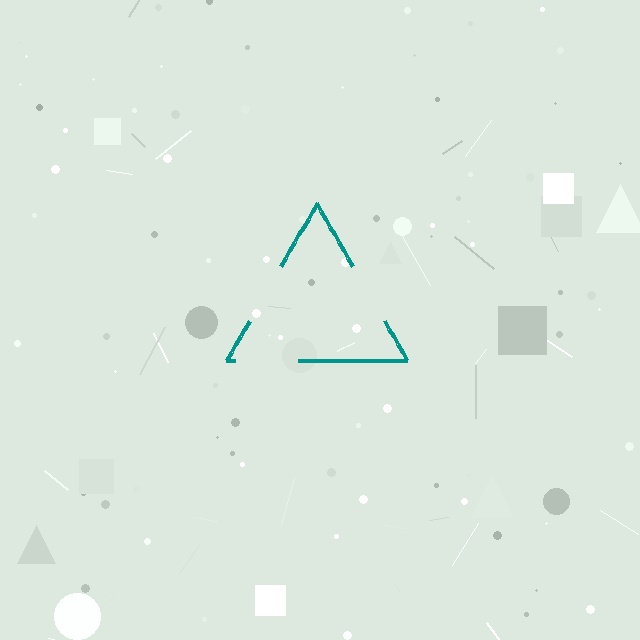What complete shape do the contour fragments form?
The contour fragments form a triangle.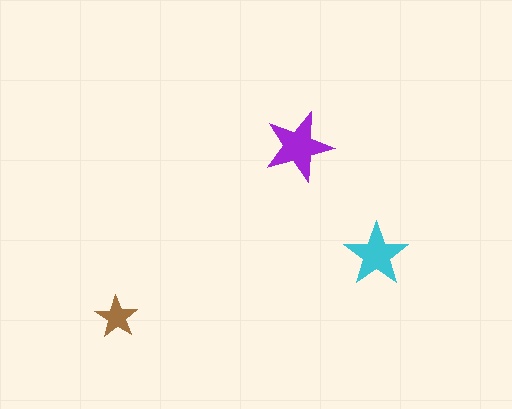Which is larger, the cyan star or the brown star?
The cyan one.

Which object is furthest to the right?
The cyan star is rightmost.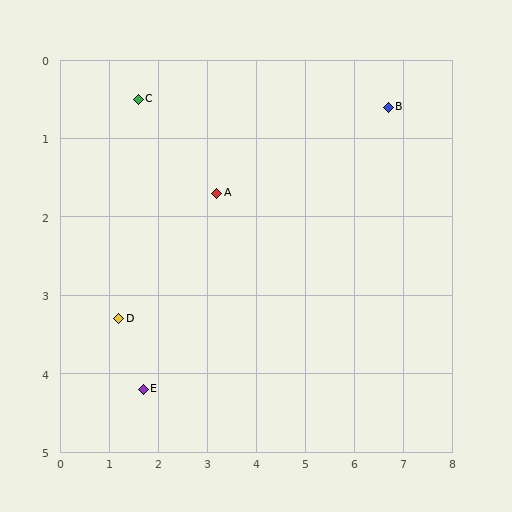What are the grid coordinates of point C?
Point C is at approximately (1.6, 0.5).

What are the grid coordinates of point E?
Point E is at approximately (1.7, 4.2).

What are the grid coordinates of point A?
Point A is at approximately (3.2, 1.7).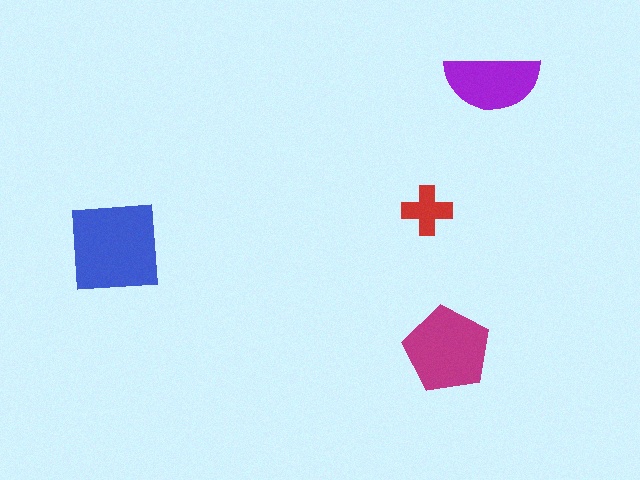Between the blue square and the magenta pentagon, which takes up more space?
The blue square.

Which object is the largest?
The blue square.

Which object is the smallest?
The red cross.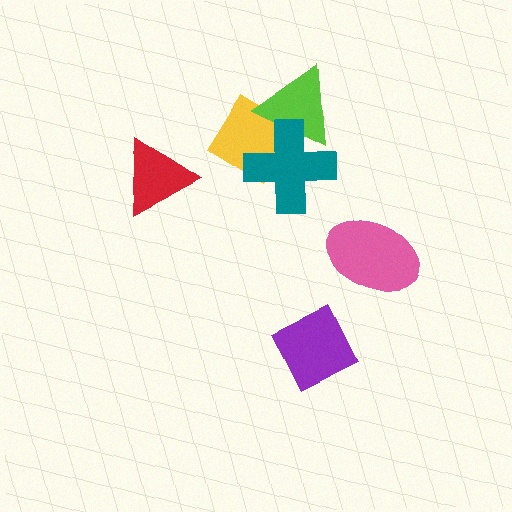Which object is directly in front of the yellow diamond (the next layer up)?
The lime triangle is directly in front of the yellow diamond.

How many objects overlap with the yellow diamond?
2 objects overlap with the yellow diamond.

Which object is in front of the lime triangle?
The teal cross is in front of the lime triangle.